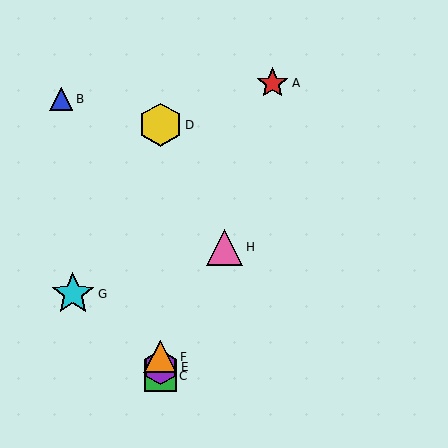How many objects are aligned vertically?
4 objects (C, D, E, F) are aligned vertically.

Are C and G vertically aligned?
No, C is at x≈160 and G is at x≈73.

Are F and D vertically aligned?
Yes, both are at x≈160.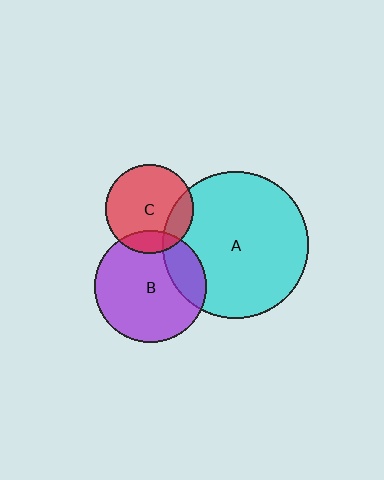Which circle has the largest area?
Circle A (cyan).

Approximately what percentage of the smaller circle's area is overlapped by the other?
Approximately 20%.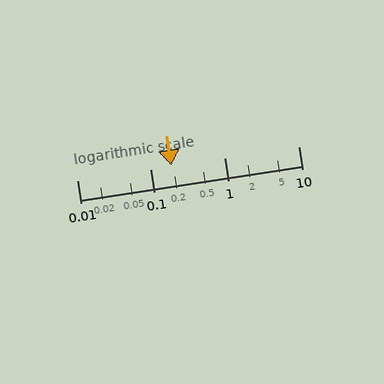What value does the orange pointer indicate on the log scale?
The pointer indicates approximately 0.19.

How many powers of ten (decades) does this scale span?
The scale spans 3 decades, from 0.01 to 10.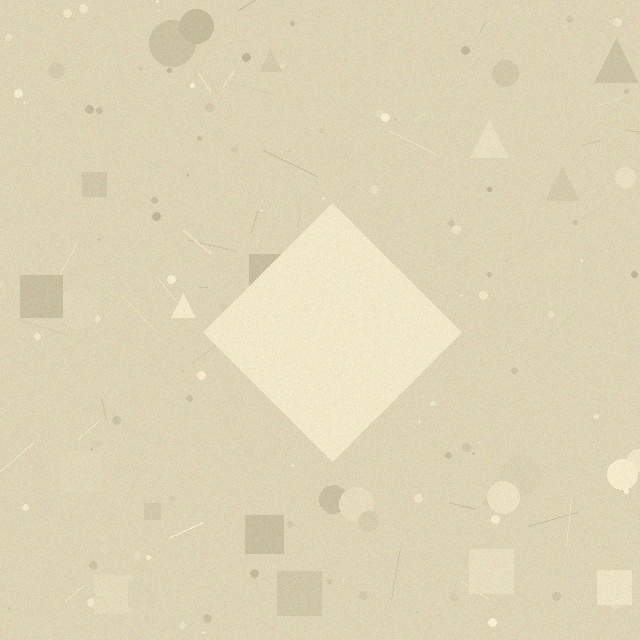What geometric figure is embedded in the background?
A diamond is embedded in the background.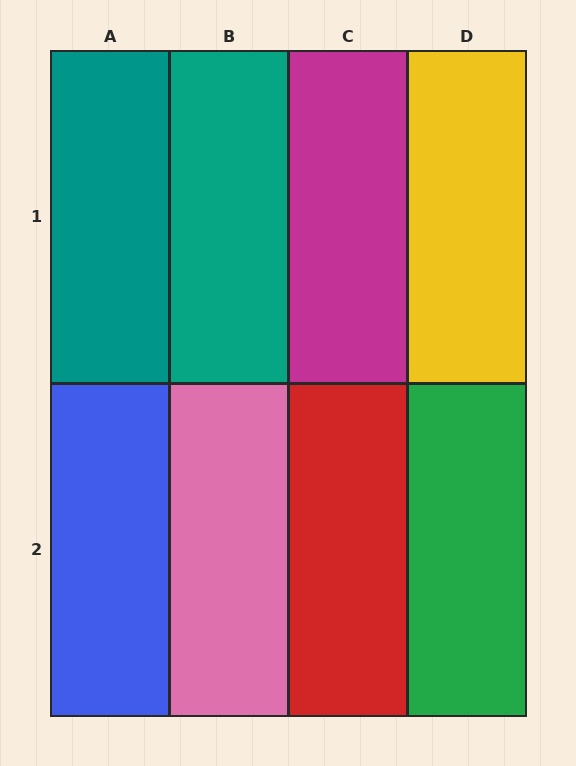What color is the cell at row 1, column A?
Teal.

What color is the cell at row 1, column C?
Magenta.